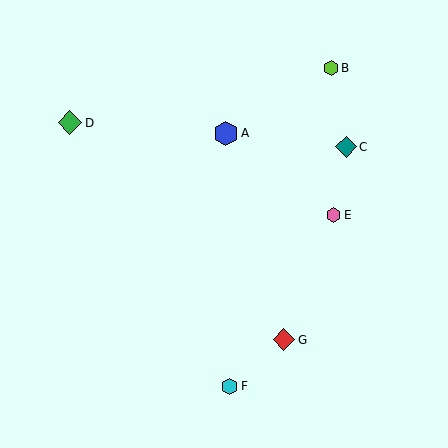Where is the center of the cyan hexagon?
The center of the cyan hexagon is at (230, 386).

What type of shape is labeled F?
Shape F is a cyan hexagon.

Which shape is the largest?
The blue hexagon (labeled A) is the largest.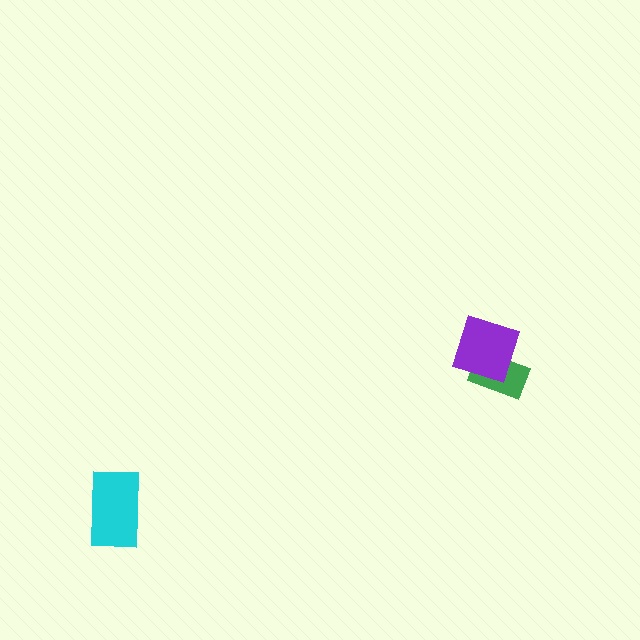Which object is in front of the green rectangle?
The purple square is in front of the green rectangle.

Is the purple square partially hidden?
No, no other shape covers it.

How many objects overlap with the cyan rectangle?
0 objects overlap with the cyan rectangle.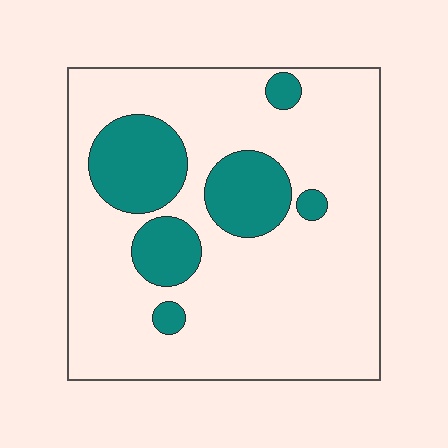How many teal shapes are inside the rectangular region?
6.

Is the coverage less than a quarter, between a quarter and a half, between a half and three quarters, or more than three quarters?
Less than a quarter.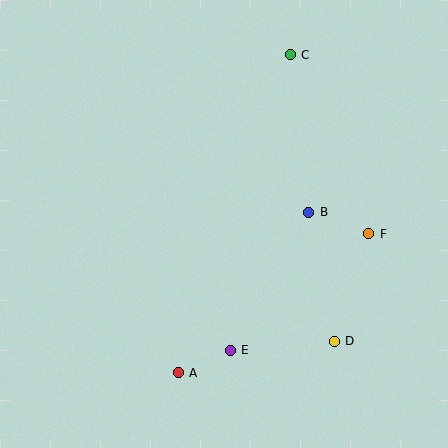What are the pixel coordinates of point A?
Point A is at (178, 373).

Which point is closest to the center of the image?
Point B at (309, 212) is closest to the center.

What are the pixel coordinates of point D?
Point D is at (334, 341).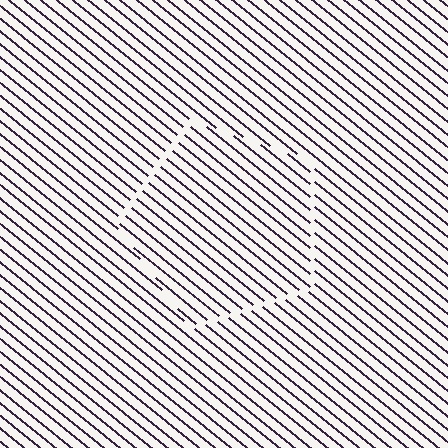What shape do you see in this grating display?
An illusory pentagon. The interior of the shape contains the same grating, shifted by half a period — the contour is defined by the phase discontinuity where line-ends from the inner and outer gratings abut.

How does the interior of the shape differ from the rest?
The interior of the shape contains the same grating, shifted by half a period — the contour is defined by the phase discontinuity where line-ends from the inner and outer gratings abut.